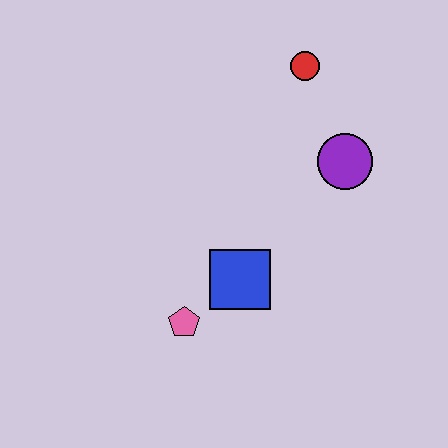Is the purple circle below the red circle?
Yes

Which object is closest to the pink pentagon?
The blue square is closest to the pink pentagon.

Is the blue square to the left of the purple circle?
Yes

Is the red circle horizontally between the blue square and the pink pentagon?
No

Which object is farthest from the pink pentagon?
The red circle is farthest from the pink pentagon.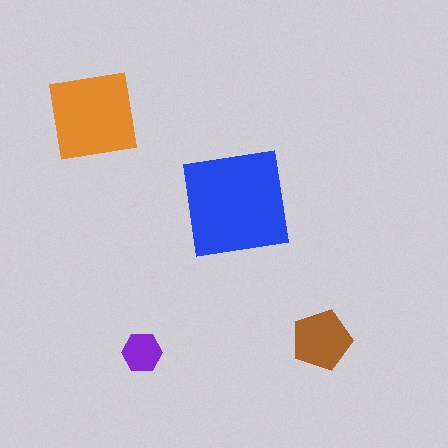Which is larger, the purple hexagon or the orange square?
The orange square.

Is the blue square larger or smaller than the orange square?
Larger.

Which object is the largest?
The blue square.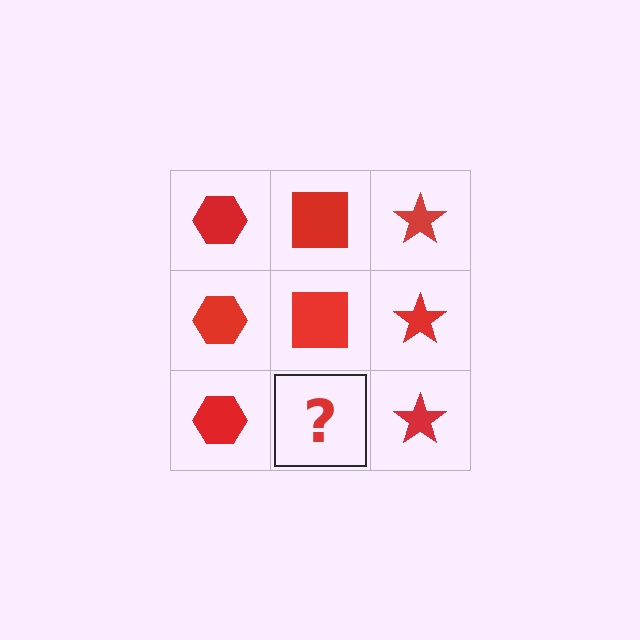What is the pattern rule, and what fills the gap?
The rule is that each column has a consistent shape. The gap should be filled with a red square.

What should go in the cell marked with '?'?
The missing cell should contain a red square.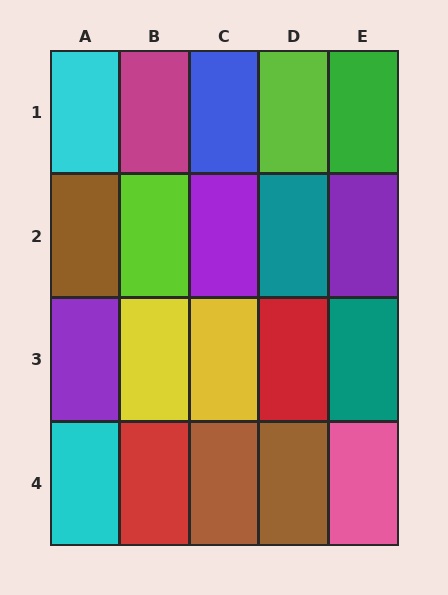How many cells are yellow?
2 cells are yellow.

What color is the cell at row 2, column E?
Purple.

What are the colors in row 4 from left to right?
Cyan, red, brown, brown, pink.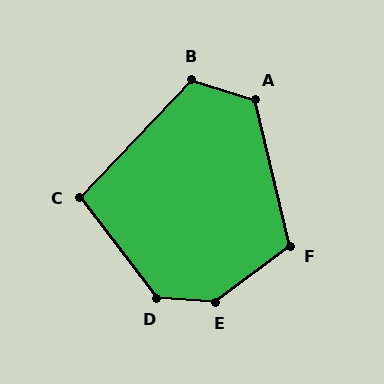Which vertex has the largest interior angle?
E, at approximately 140 degrees.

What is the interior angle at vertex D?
Approximately 130 degrees (obtuse).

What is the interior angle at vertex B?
Approximately 116 degrees (obtuse).